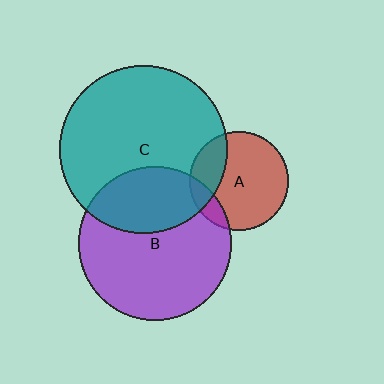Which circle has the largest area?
Circle C (teal).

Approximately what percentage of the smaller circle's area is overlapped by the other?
Approximately 15%.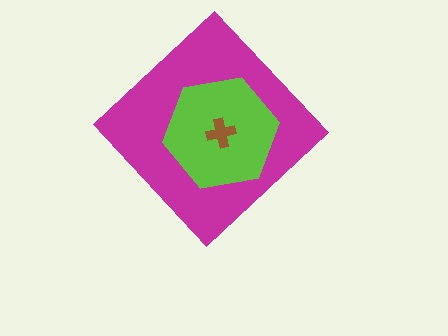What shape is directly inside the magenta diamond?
The lime hexagon.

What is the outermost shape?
The magenta diamond.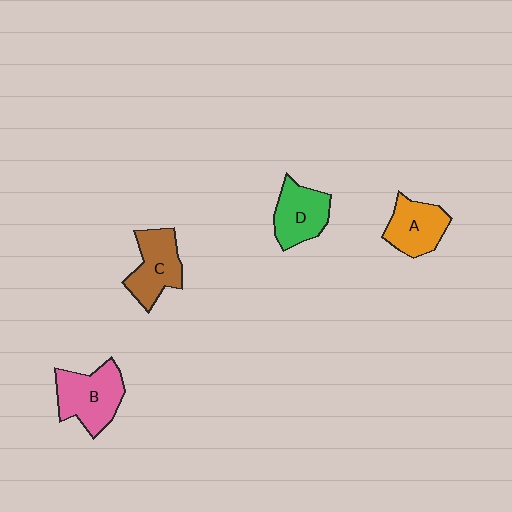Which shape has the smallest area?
Shape A (orange).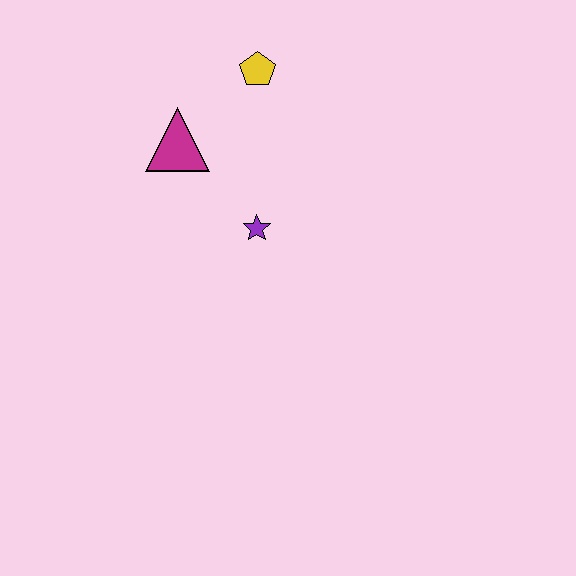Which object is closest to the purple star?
The magenta triangle is closest to the purple star.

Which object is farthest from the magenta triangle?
The purple star is farthest from the magenta triangle.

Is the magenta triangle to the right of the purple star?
No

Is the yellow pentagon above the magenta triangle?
Yes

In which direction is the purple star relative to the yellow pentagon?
The purple star is below the yellow pentagon.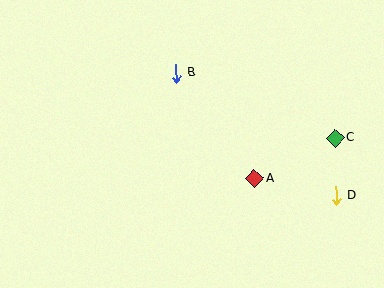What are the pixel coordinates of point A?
Point A is at (255, 179).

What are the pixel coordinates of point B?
Point B is at (176, 73).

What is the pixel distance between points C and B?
The distance between C and B is 172 pixels.